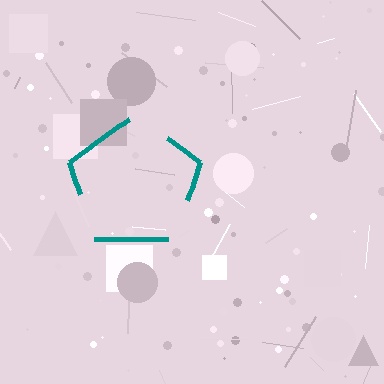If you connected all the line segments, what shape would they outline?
They would outline a pentagon.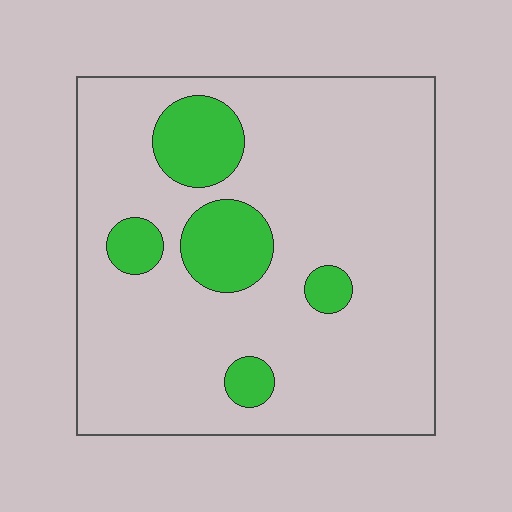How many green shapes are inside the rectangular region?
5.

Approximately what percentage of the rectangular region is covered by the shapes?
Approximately 15%.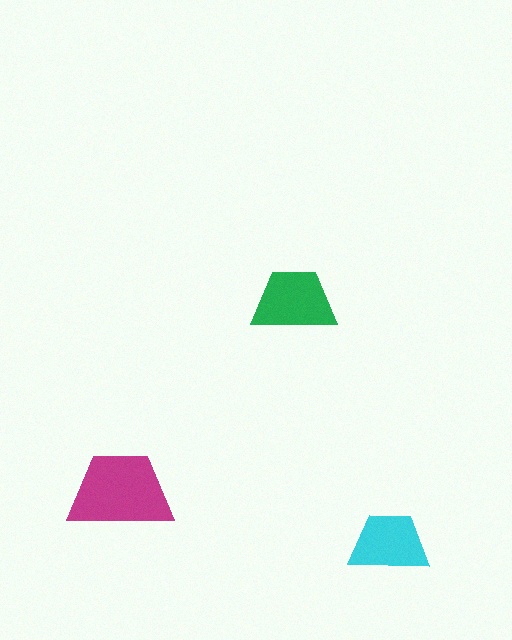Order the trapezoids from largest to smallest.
the magenta one, the green one, the cyan one.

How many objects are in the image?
There are 3 objects in the image.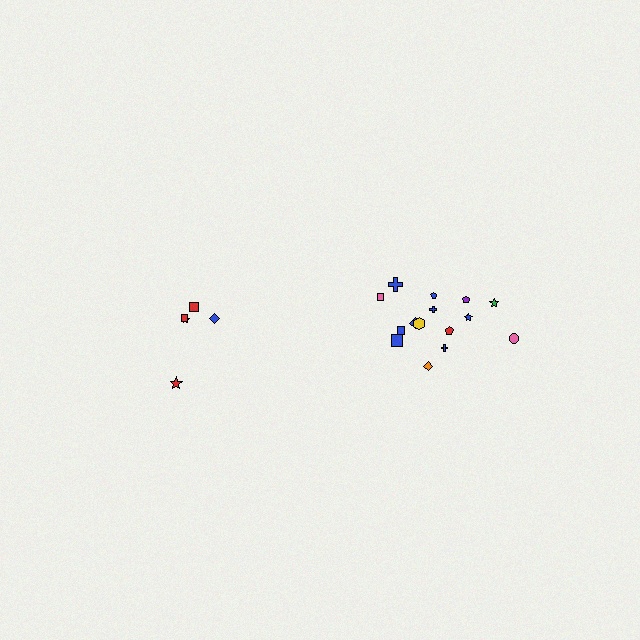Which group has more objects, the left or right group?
The right group.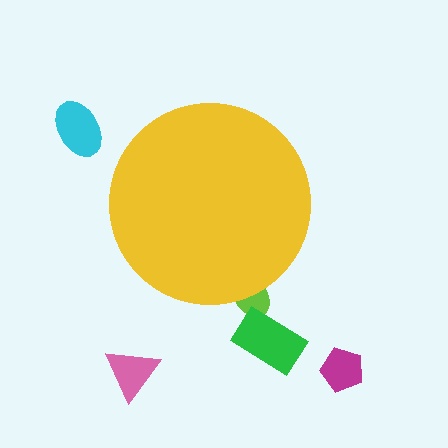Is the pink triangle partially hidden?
No, the pink triangle is fully visible.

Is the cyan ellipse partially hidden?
No, the cyan ellipse is fully visible.